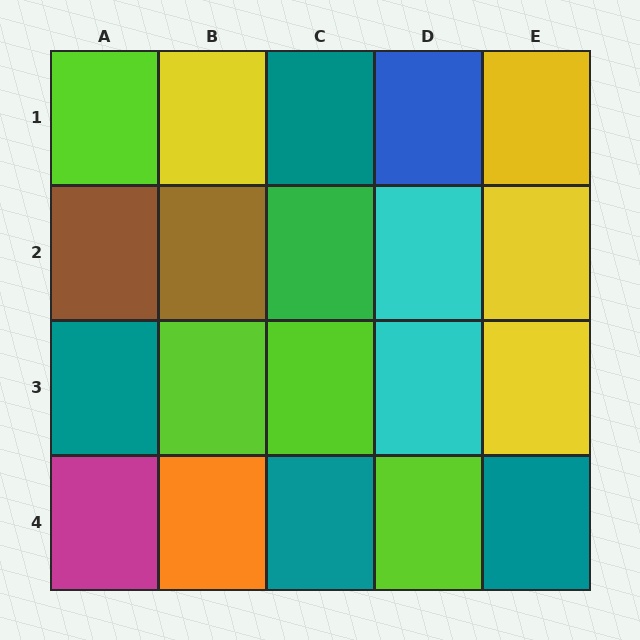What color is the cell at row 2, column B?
Brown.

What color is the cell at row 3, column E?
Yellow.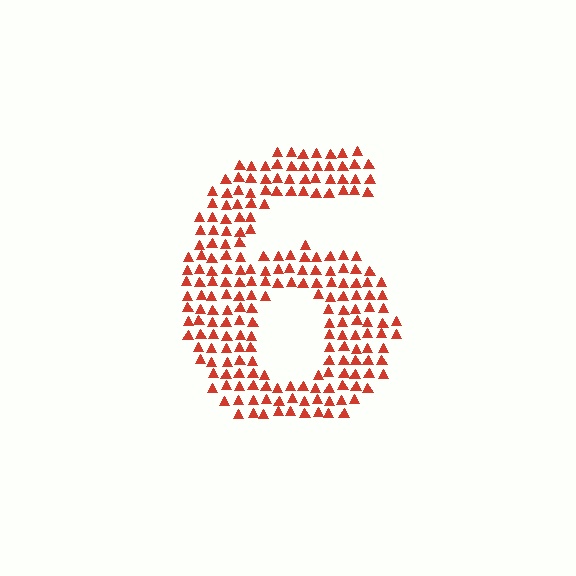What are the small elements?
The small elements are triangles.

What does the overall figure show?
The overall figure shows the digit 6.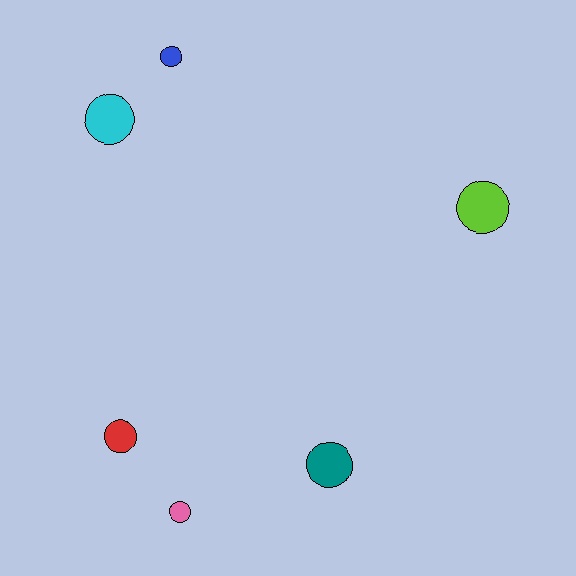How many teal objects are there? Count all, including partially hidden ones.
There is 1 teal object.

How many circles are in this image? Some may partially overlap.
There are 6 circles.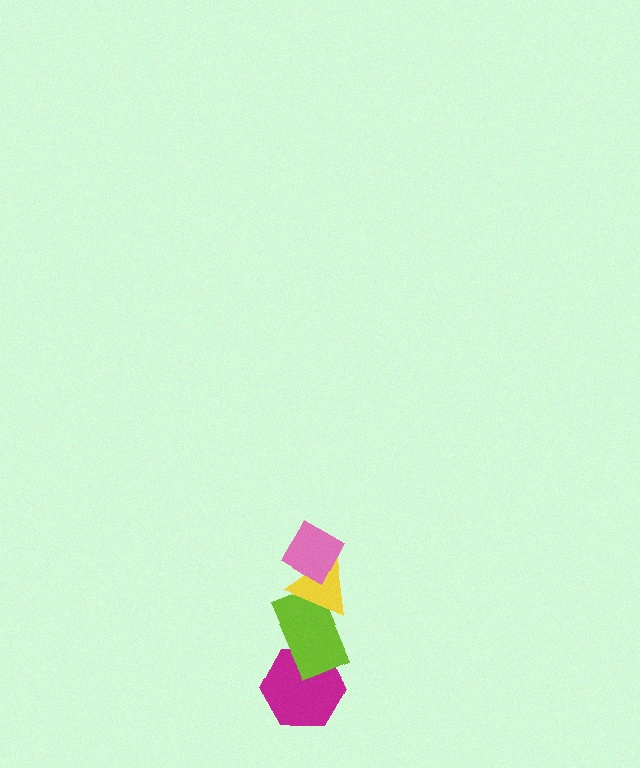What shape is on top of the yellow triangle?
The pink diamond is on top of the yellow triangle.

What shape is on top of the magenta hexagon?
The lime rectangle is on top of the magenta hexagon.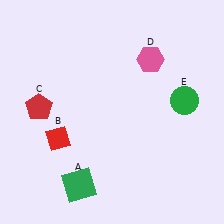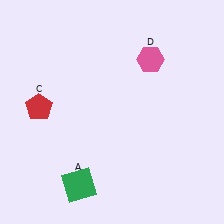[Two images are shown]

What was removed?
The green circle (E), the red diamond (B) were removed in Image 2.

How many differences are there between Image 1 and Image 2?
There are 2 differences between the two images.